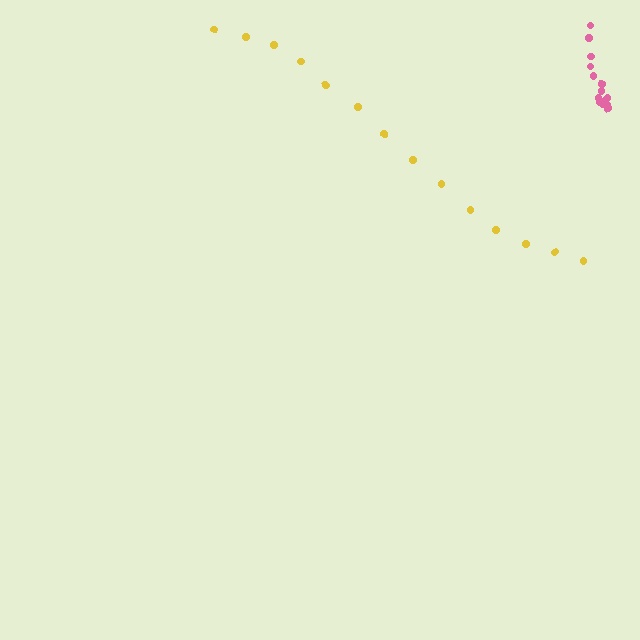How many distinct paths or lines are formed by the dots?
There are 2 distinct paths.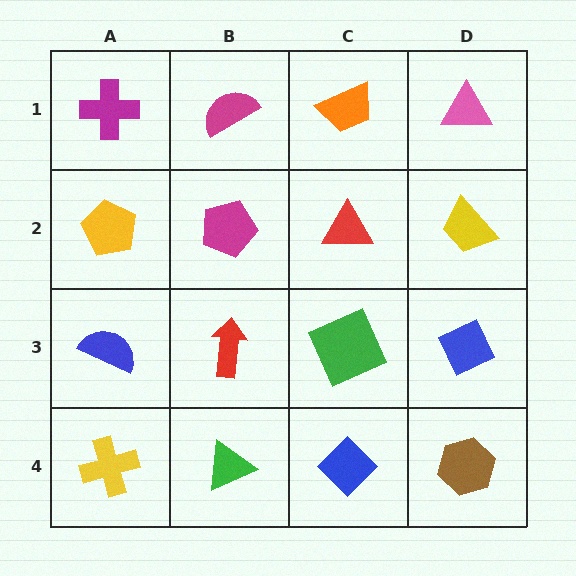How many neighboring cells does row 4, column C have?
3.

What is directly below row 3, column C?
A blue diamond.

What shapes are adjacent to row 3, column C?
A red triangle (row 2, column C), a blue diamond (row 4, column C), a red arrow (row 3, column B), a blue diamond (row 3, column D).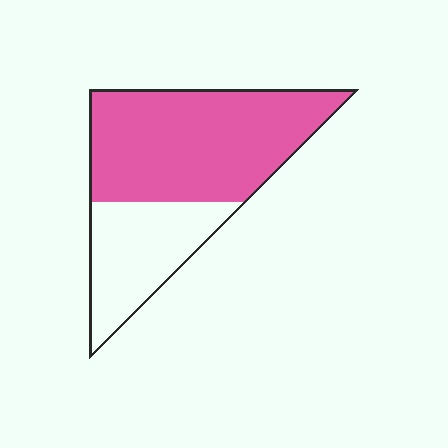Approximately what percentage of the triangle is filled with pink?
Approximately 65%.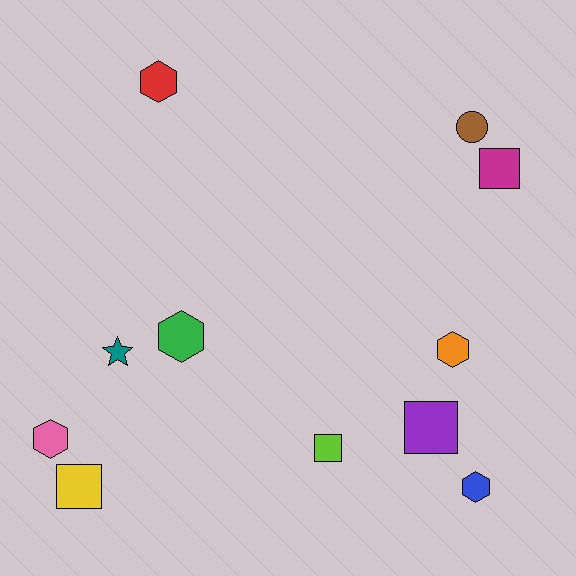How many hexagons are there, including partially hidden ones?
There are 5 hexagons.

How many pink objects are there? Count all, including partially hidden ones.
There is 1 pink object.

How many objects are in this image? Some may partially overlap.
There are 11 objects.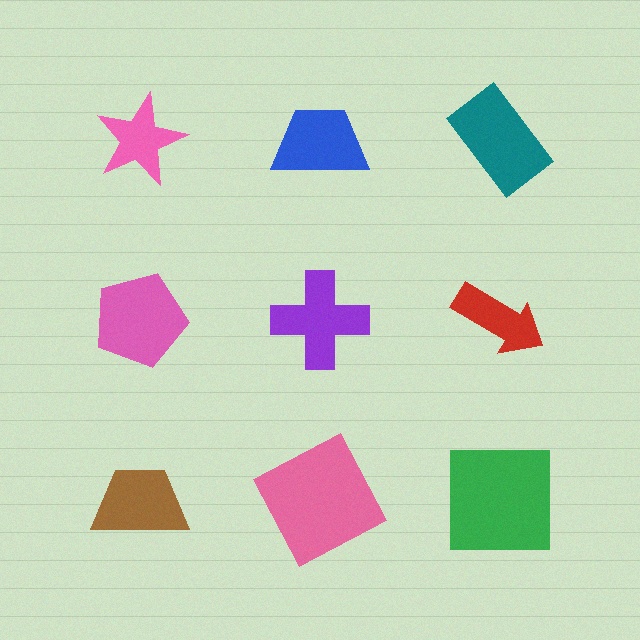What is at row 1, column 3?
A teal rectangle.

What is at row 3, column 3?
A green square.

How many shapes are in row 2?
3 shapes.